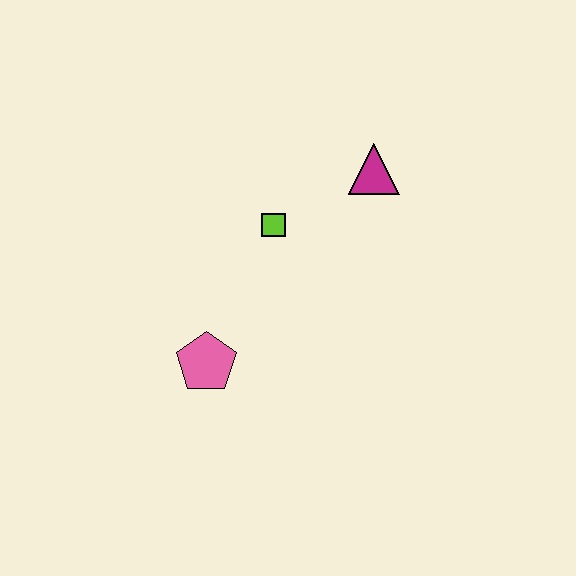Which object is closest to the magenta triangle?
The lime square is closest to the magenta triangle.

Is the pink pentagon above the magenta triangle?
No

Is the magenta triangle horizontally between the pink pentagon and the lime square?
No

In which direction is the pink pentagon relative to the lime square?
The pink pentagon is below the lime square.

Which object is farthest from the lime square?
The pink pentagon is farthest from the lime square.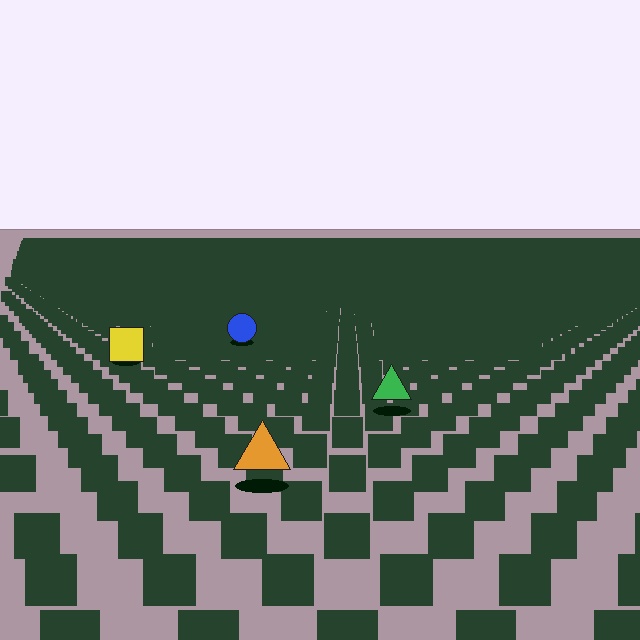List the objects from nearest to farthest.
From nearest to farthest: the orange triangle, the green triangle, the yellow square, the blue circle.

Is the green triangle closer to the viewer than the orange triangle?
No. The orange triangle is closer — you can tell from the texture gradient: the ground texture is coarser near it.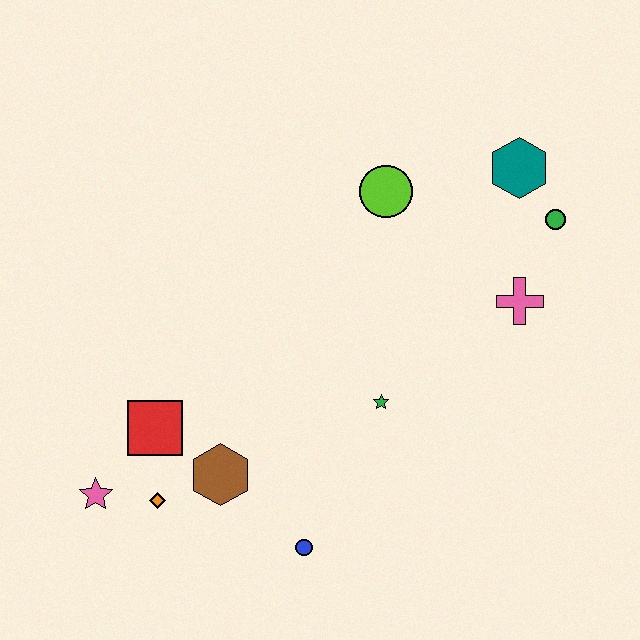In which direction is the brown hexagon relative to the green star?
The brown hexagon is to the left of the green star.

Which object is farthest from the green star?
The pink star is farthest from the green star.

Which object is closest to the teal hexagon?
The green circle is closest to the teal hexagon.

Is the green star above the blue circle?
Yes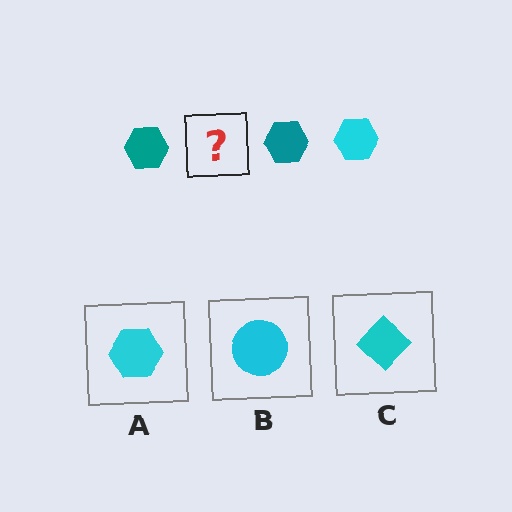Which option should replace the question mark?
Option A.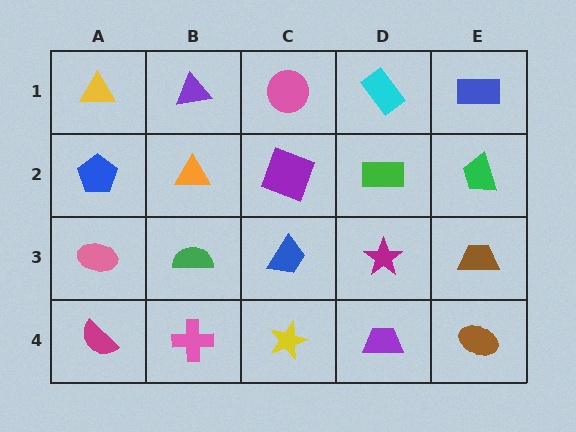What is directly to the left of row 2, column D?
A purple square.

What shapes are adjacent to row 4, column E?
A brown trapezoid (row 3, column E), a purple trapezoid (row 4, column D).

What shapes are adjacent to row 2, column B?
A purple triangle (row 1, column B), a green semicircle (row 3, column B), a blue pentagon (row 2, column A), a purple square (row 2, column C).